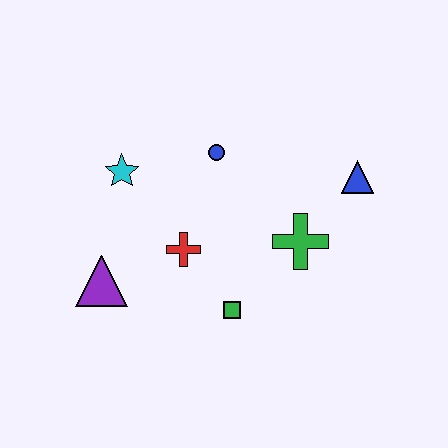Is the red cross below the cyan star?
Yes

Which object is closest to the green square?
The red cross is closest to the green square.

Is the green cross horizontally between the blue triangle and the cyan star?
Yes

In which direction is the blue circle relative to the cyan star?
The blue circle is to the right of the cyan star.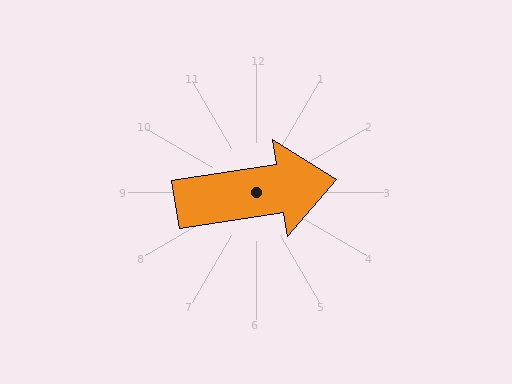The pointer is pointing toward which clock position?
Roughly 3 o'clock.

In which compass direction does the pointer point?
East.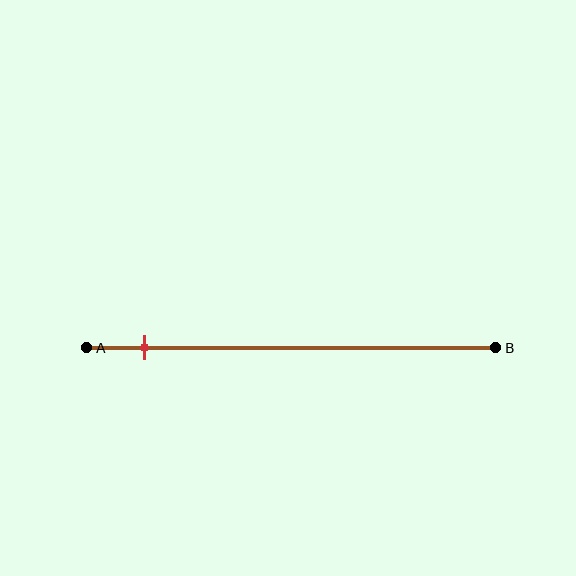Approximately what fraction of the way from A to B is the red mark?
The red mark is approximately 15% of the way from A to B.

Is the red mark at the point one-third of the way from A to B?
No, the mark is at about 15% from A, not at the 33% one-third point.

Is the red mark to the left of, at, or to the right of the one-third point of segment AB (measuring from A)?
The red mark is to the left of the one-third point of segment AB.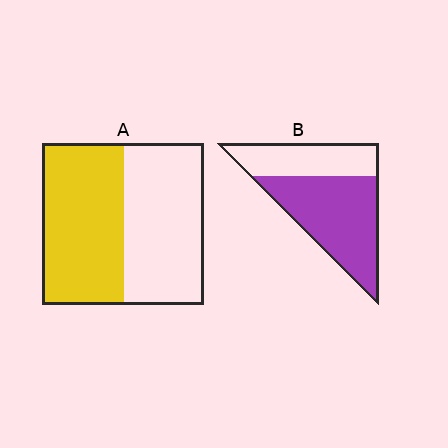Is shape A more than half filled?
Roughly half.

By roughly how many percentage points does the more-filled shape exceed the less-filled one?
By roughly 15 percentage points (B over A).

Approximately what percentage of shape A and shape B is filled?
A is approximately 50% and B is approximately 65%.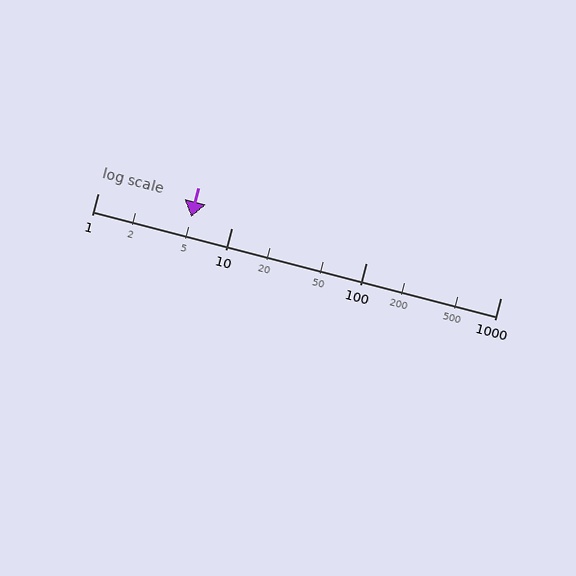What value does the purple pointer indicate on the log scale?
The pointer indicates approximately 5.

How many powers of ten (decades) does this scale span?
The scale spans 3 decades, from 1 to 1000.